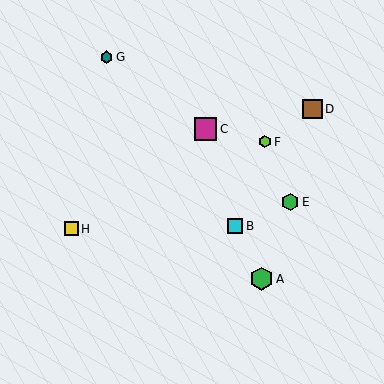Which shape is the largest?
The green hexagon (labeled A) is the largest.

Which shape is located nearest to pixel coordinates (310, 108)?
The brown square (labeled D) at (312, 109) is nearest to that location.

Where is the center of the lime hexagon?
The center of the lime hexagon is at (265, 142).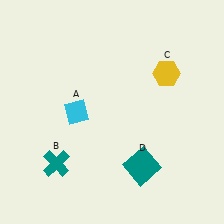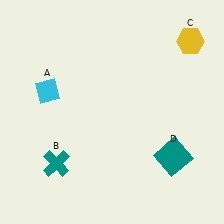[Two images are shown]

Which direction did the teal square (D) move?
The teal square (D) moved right.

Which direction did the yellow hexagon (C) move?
The yellow hexagon (C) moved up.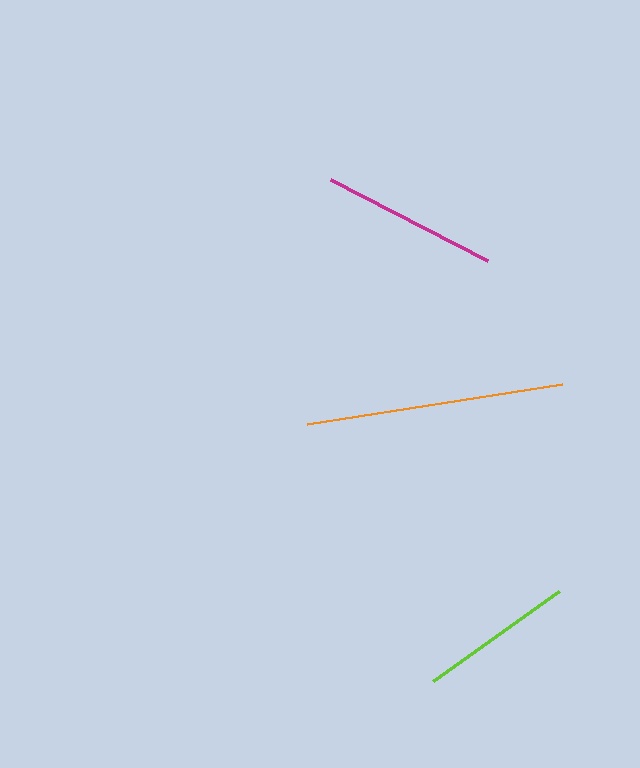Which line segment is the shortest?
The lime line is the shortest at approximately 155 pixels.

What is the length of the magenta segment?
The magenta segment is approximately 177 pixels long.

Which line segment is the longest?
The orange line is the longest at approximately 258 pixels.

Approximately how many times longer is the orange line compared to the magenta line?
The orange line is approximately 1.5 times the length of the magenta line.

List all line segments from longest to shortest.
From longest to shortest: orange, magenta, lime.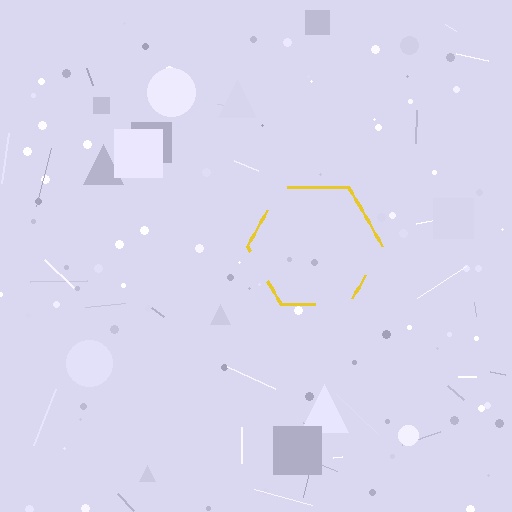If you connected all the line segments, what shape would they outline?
They would outline a hexagon.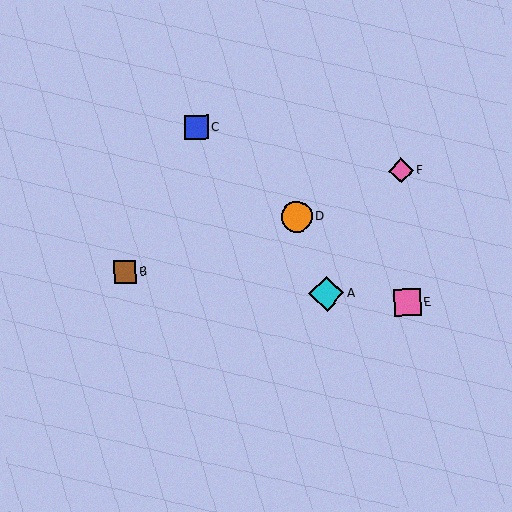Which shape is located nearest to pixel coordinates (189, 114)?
The blue square (labeled C) at (197, 127) is nearest to that location.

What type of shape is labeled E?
Shape E is a pink square.